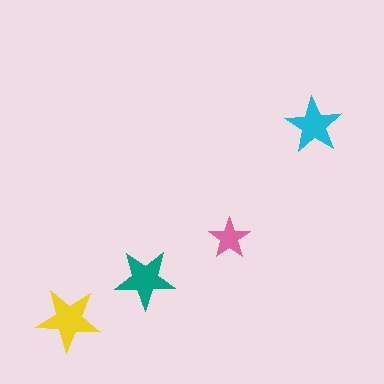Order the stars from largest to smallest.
the yellow one, the teal one, the cyan one, the pink one.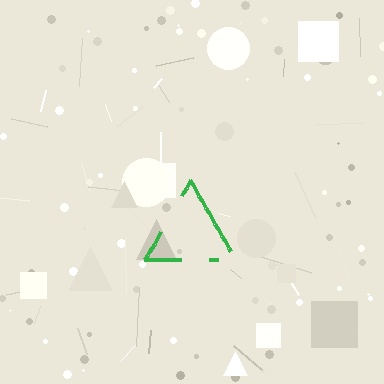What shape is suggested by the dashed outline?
The dashed outline suggests a triangle.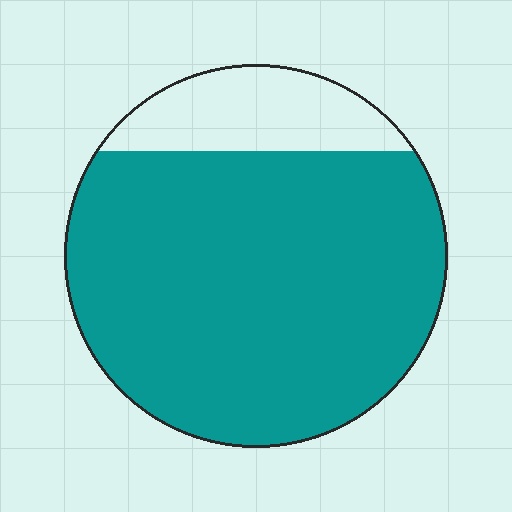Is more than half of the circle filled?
Yes.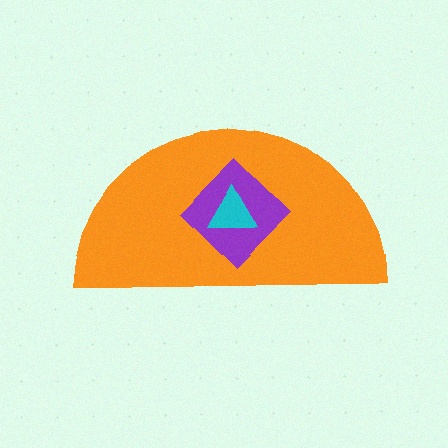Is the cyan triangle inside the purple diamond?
Yes.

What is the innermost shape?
The cyan triangle.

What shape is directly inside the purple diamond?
The cyan triangle.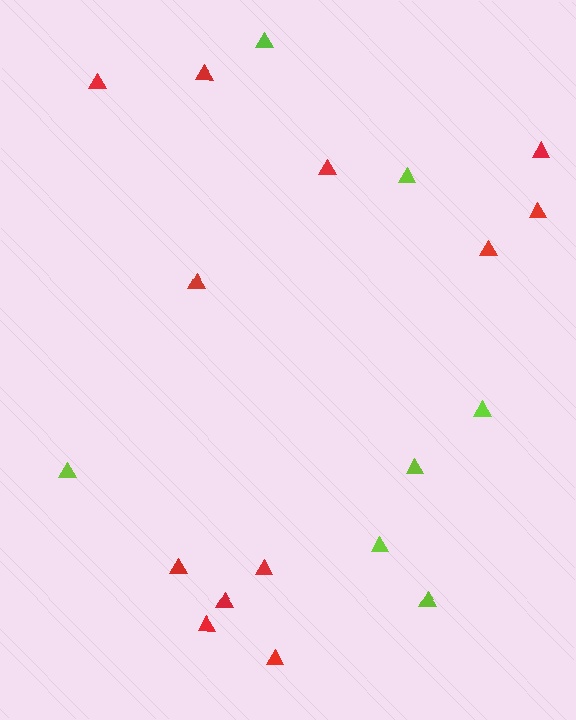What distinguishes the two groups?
There are 2 groups: one group of red triangles (12) and one group of lime triangles (7).